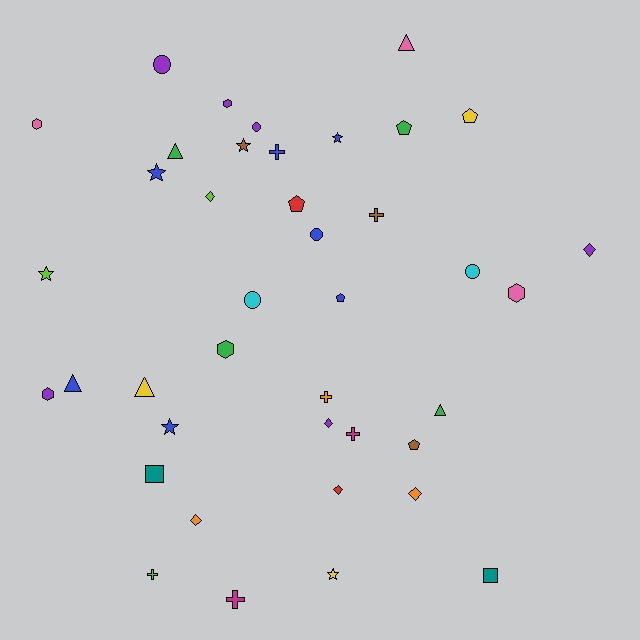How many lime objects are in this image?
There are 3 lime objects.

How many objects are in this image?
There are 40 objects.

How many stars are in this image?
There are 6 stars.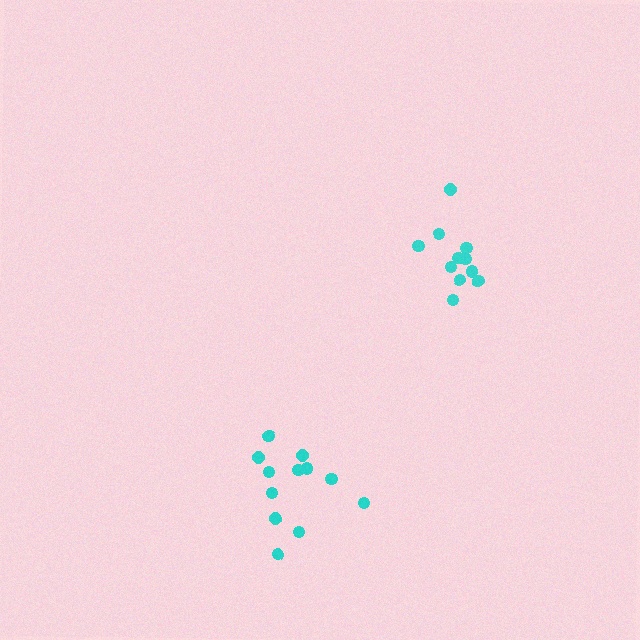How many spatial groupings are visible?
There are 2 spatial groupings.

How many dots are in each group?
Group 1: 12 dots, Group 2: 11 dots (23 total).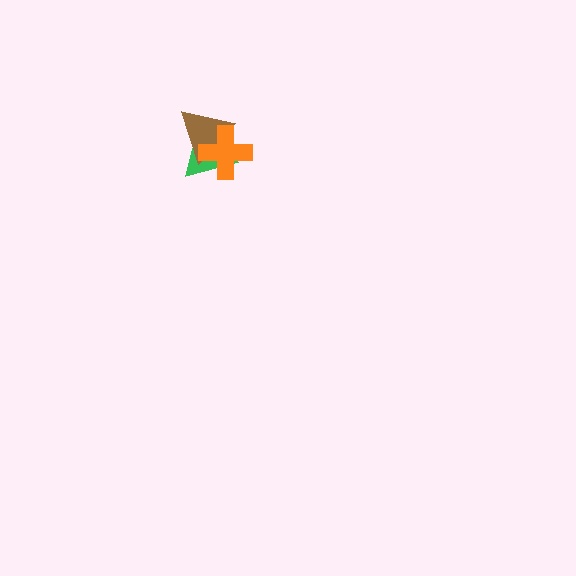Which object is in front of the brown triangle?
The orange cross is in front of the brown triangle.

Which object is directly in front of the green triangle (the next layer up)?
The brown triangle is directly in front of the green triangle.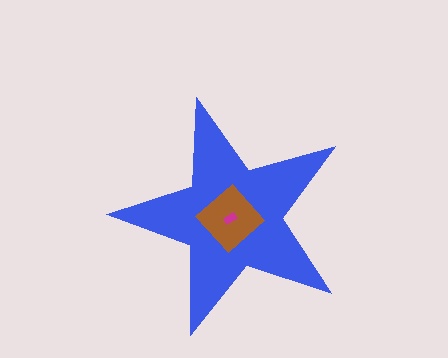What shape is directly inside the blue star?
The brown diamond.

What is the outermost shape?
The blue star.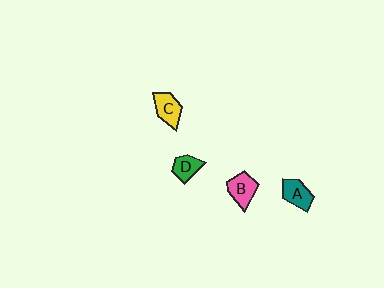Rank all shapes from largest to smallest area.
From largest to smallest: B (pink), C (yellow), A (teal), D (green).